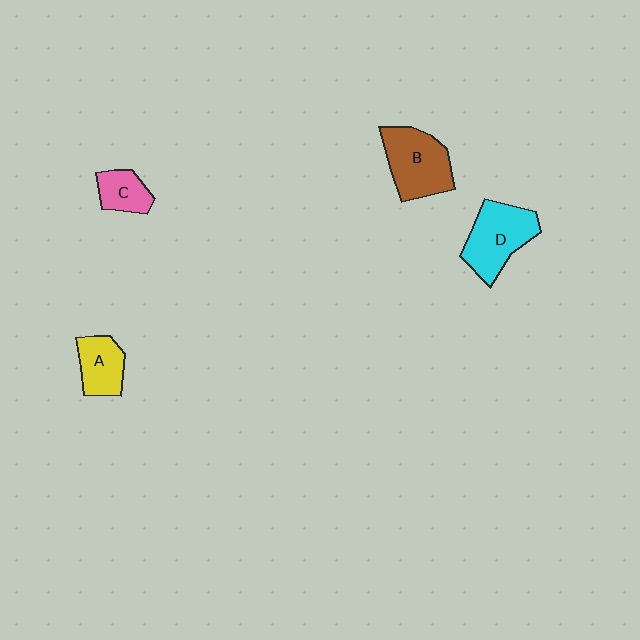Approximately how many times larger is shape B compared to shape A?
Approximately 1.6 times.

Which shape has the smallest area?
Shape C (pink).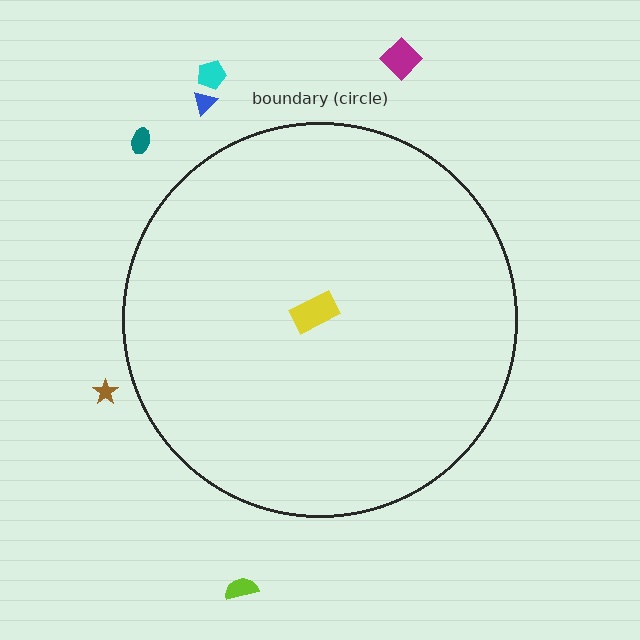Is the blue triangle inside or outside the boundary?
Outside.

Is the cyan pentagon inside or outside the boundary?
Outside.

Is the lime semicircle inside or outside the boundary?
Outside.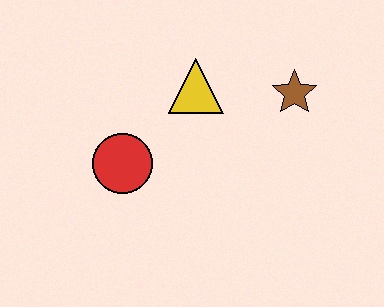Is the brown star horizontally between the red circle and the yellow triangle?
No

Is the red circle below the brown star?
Yes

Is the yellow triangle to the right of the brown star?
No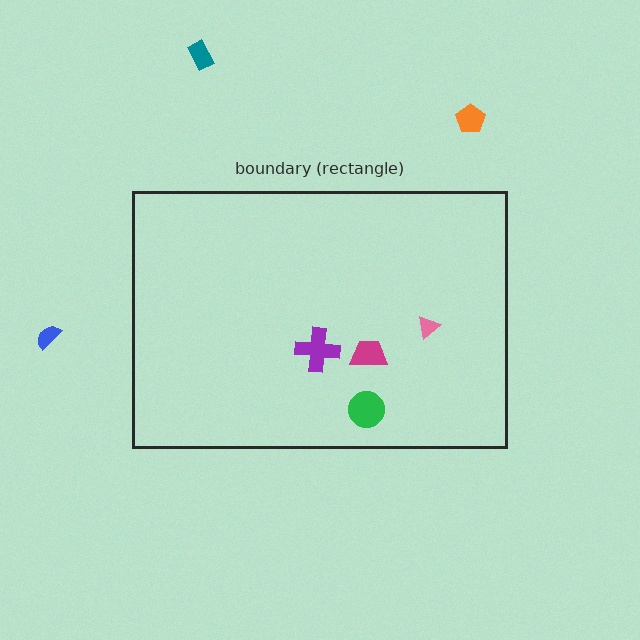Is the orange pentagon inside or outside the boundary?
Outside.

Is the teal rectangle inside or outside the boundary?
Outside.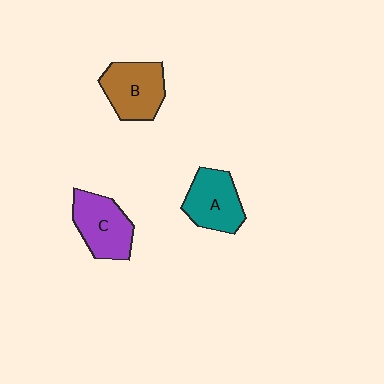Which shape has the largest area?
Shape B (brown).